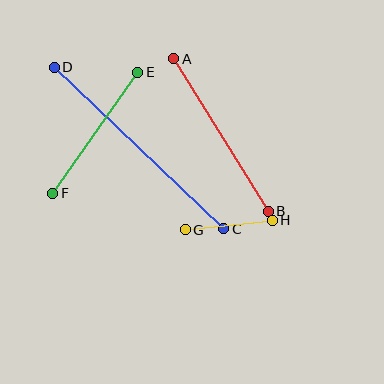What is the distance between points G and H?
The distance is approximately 88 pixels.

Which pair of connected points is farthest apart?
Points C and D are farthest apart.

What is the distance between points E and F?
The distance is approximately 148 pixels.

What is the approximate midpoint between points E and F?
The midpoint is at approximately (95, 133) pixels.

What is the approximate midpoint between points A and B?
The midpoint is at approximately (221, 135) pixels.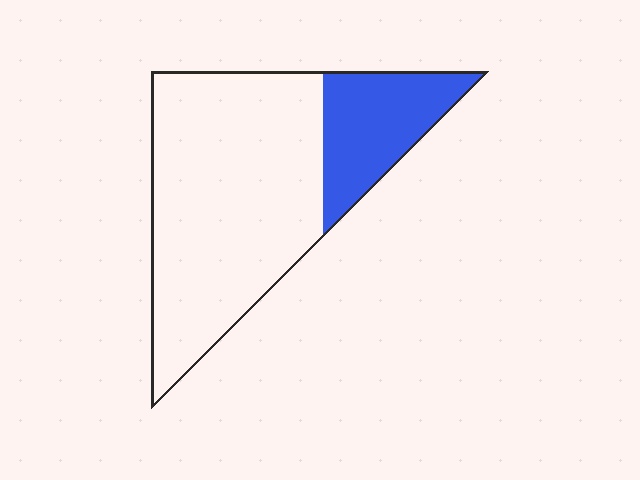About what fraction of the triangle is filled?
About one quarter (1/4).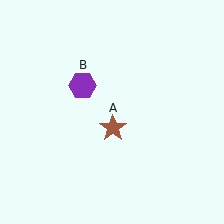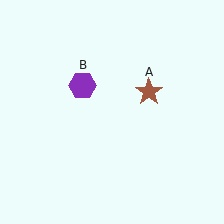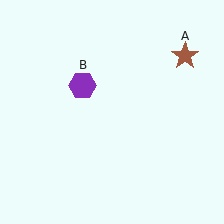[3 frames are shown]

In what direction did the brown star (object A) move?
The brown star (object A) moved up and to the right.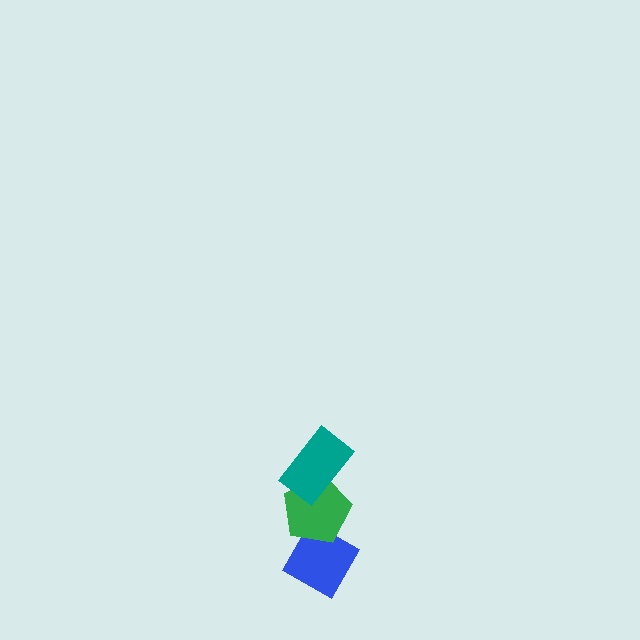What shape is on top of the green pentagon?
The teal rectangle is on top of the green pentagon.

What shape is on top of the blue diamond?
The green pentagon is on top of the blue diamond.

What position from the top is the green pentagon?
The green pentagon is 2nd from the top.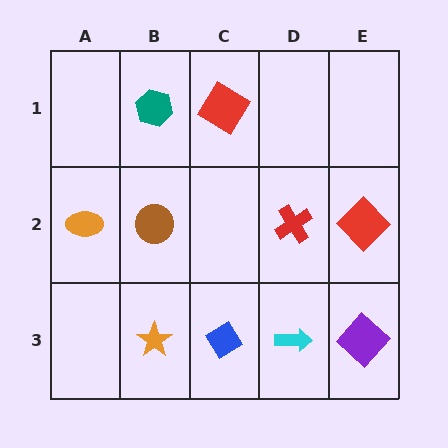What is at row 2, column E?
A red diamond.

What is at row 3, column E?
A purple diamond.